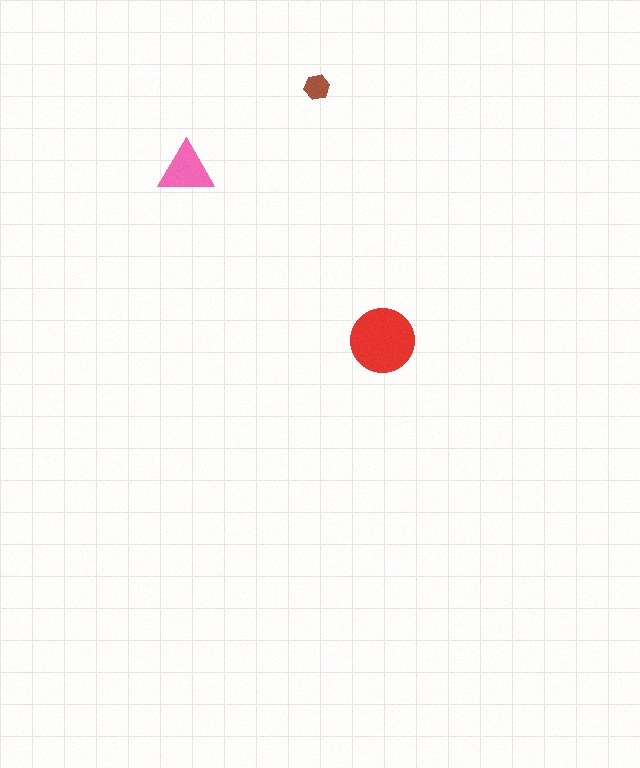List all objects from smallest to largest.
The brown hexagon, the pink triangle, the red circle.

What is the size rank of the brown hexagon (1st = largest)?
3rd.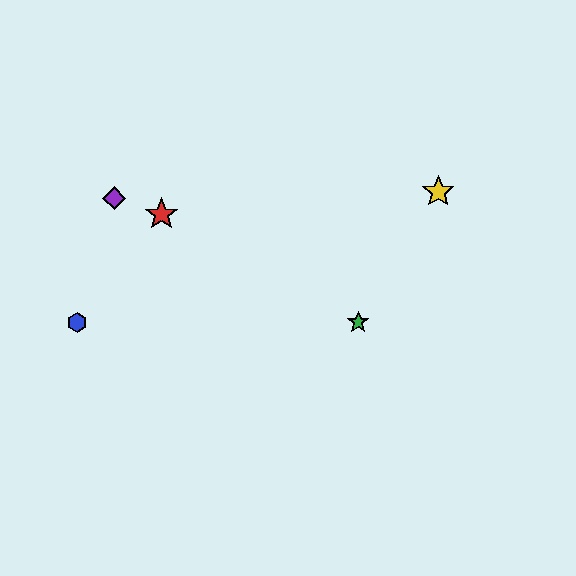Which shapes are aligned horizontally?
The blue hexagon, the green star are aligned horizontally.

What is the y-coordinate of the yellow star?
The yellow star is at y≈192.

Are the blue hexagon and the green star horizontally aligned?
Yes, both are at y≈322.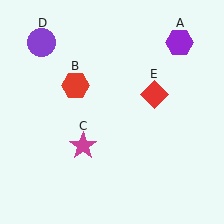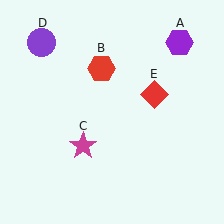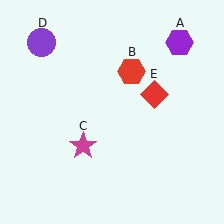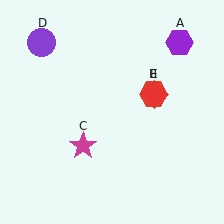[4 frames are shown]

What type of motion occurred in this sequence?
The red hexagon (object B) rotated clockwise around the center of the scene.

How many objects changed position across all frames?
1 object changed position: red hexagon (object B).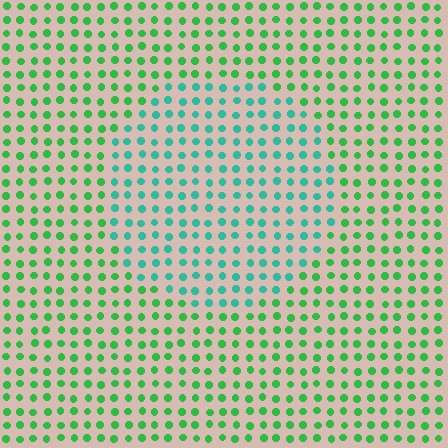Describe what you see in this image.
The image is filled with small green elements in a uniform arrangement. A circle-shaped region is visible where the elements are tinted to a slightly different hue, forming a subtle color boundary.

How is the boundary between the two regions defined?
The boundary is defined purely by a slight shift in hue (about 38 degrees). Spacing, size, and orientation are identical on both sides.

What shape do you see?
I see a circle.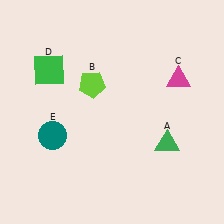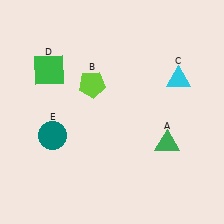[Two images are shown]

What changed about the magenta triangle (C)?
In Image 1, C is magenta. In Image 2, it changed to cyan.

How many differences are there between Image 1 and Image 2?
There is 1 difference between the two images.